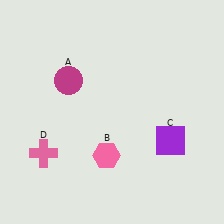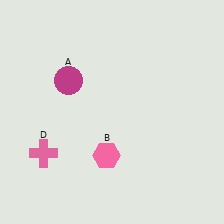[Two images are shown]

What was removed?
The purple square (C) was removed in Image 2.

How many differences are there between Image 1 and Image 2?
There is 1 difference between the two images.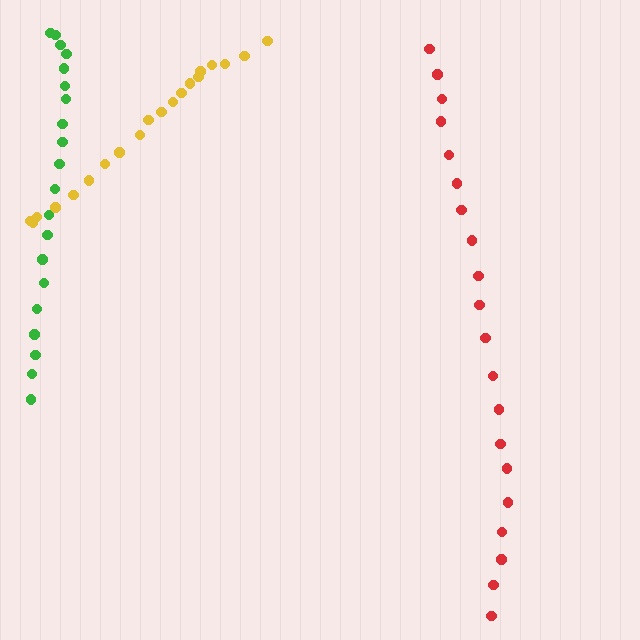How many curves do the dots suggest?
There are 3 distinct paths.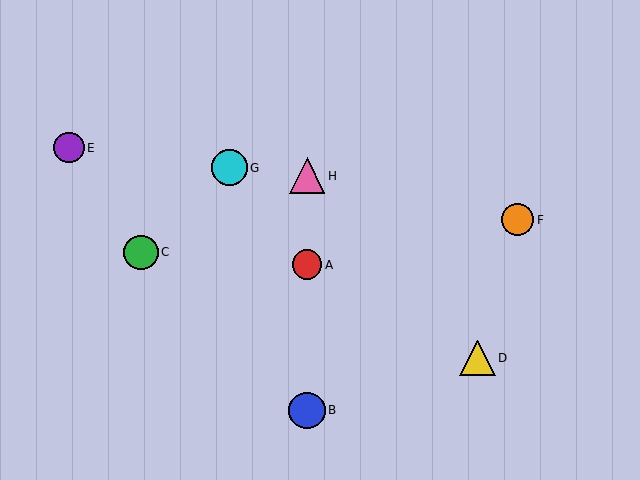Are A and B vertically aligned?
Yes, both are at x≈307.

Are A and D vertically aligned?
No, A is at x≈307 and D is at x≈477.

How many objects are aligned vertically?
3 objects (A, B, H) are aligned vertically.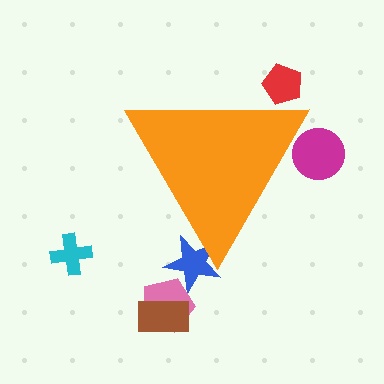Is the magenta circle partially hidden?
Yes, the magenta circle is partially hidden behind the orange triangle.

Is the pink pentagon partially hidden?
No, the pink pentagon is fully visible.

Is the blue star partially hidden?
Yes, the blue star is partially hidden behind the orange triangle.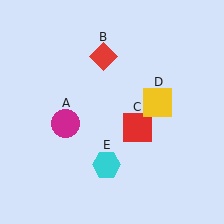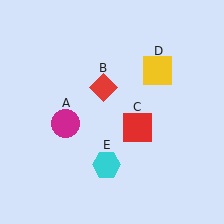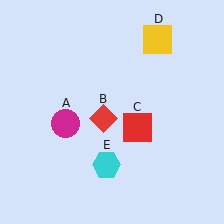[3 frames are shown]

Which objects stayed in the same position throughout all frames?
Magenta circle (object A) and red square (object C) and cyan hexagon (object E) remained stationary.